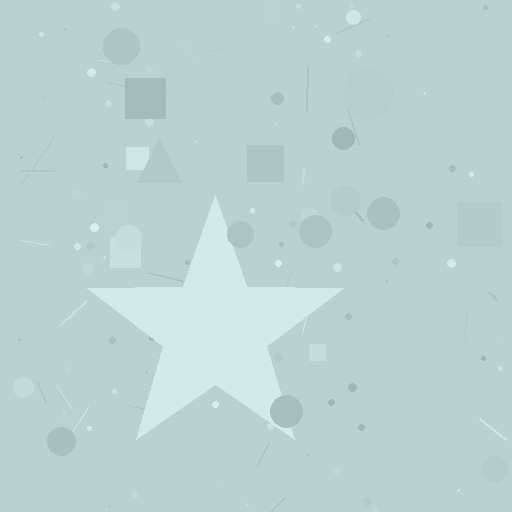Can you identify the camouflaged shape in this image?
The camouflaged shape is a star.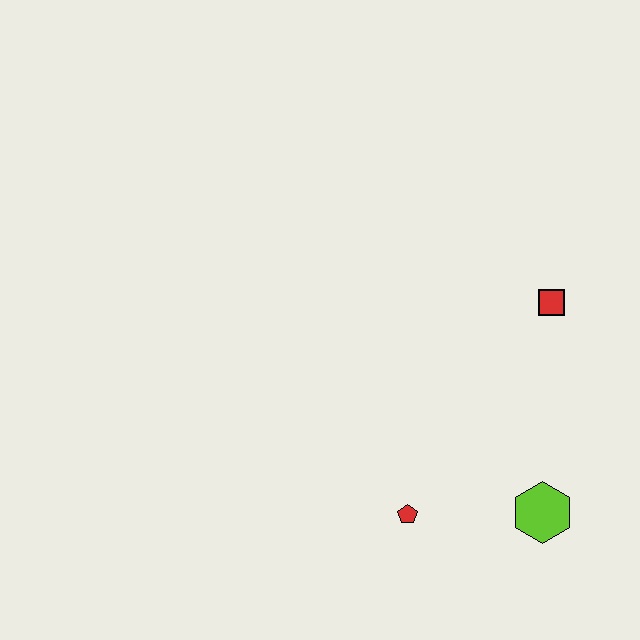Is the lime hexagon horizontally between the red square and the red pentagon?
Yes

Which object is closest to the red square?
The lime hexagon is closest to the red square.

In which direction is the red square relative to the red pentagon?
The red square is above the red pentagon.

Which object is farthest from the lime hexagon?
The red square is farthest from the lime hexagon.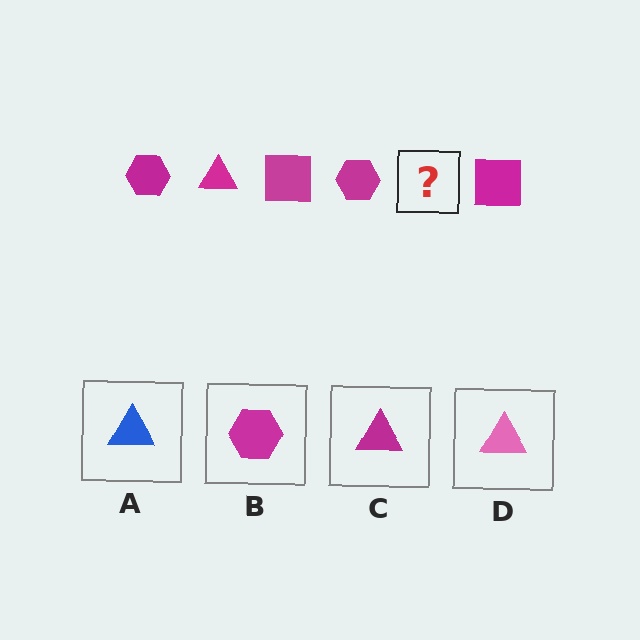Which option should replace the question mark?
Option C.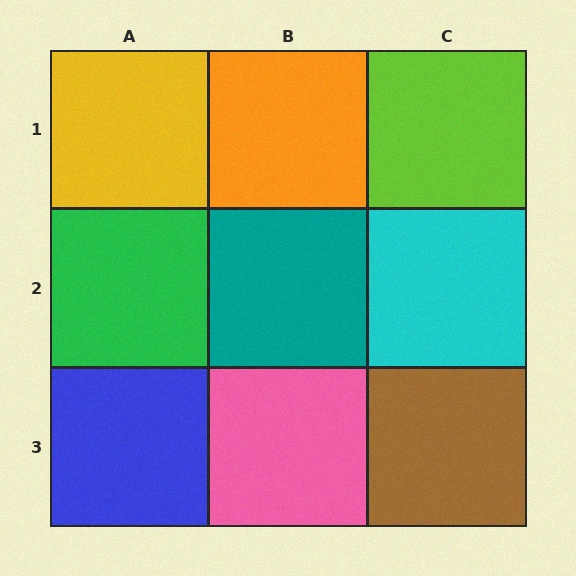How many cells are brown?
1 cell is brown.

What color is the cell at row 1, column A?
Yellow.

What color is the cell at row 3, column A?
Blue.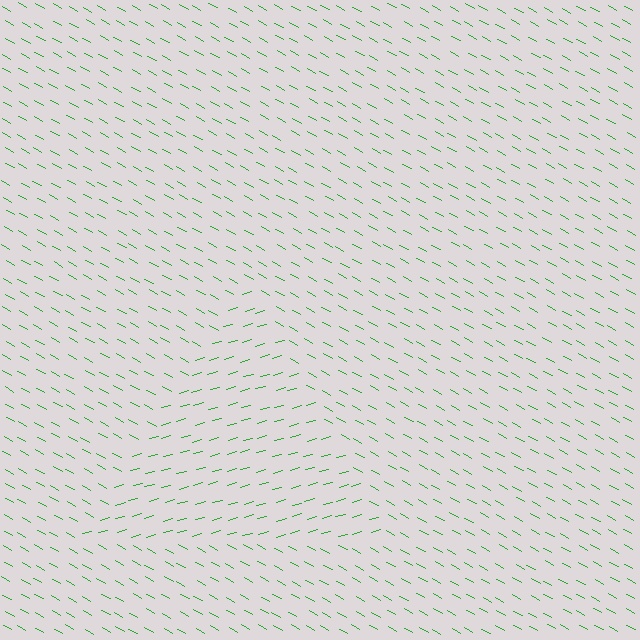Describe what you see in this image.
The image is filled with small green line segments. A triangle region in the image has lines oriented differently from the surrounding lines, creating a visible texture boundary.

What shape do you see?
I see a triangle.